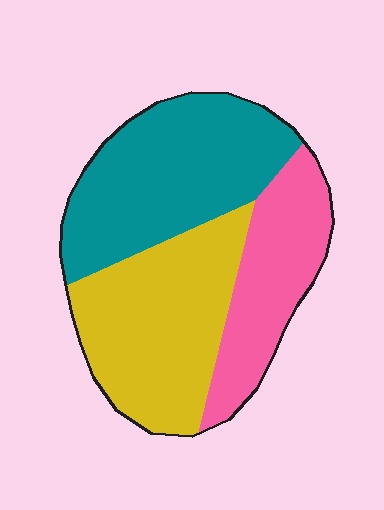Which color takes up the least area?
Pink, at roughly 25%.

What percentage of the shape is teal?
Teal takes up about three eighths (3/8) of the shape.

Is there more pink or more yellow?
Yellow.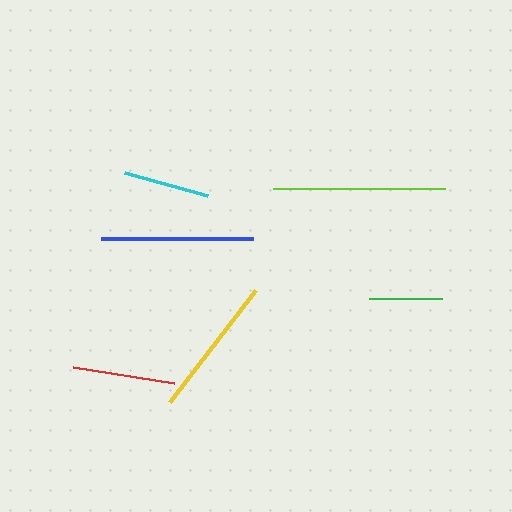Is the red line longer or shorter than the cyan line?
The red line is longer than the cyan line.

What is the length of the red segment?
The red segment is approximately 102 pixels long.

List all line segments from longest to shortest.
From longest to shortest: lime, blue, yellow, red, cyan, green.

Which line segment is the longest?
The lime line is the longest at approximately 172 pixels.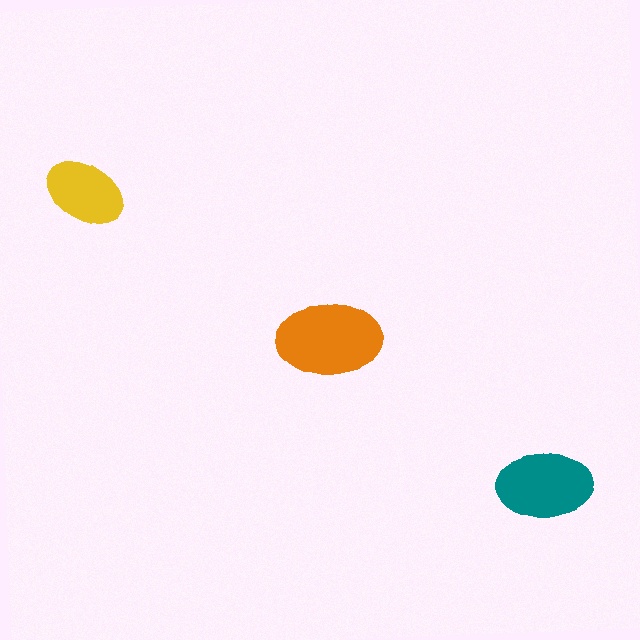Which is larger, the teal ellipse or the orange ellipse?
The orange one.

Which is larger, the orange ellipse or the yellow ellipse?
The orange one.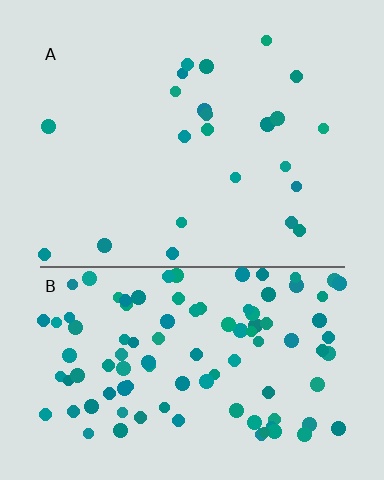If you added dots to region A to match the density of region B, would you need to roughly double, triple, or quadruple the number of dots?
Approximately quadruple.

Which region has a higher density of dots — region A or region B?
B (the bottom).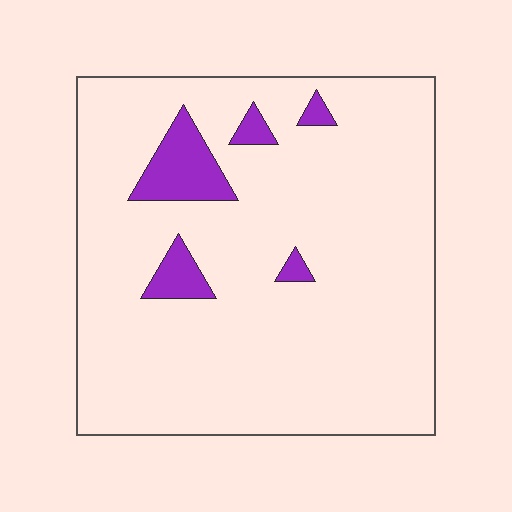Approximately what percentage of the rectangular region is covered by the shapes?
Approximately 10%.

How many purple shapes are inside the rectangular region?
5.